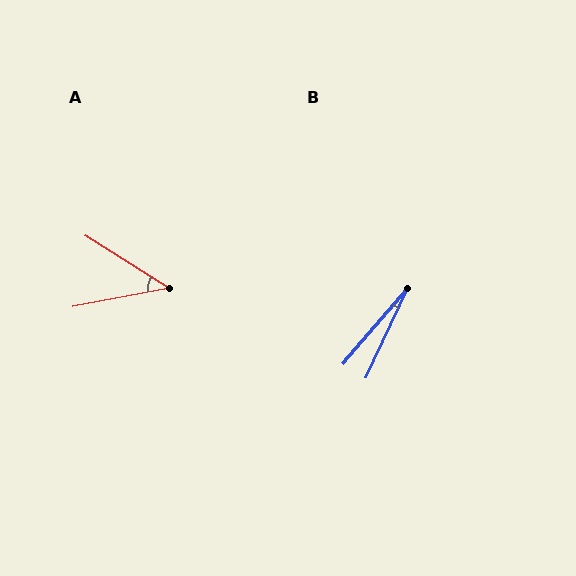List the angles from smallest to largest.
B (16°), A (43°).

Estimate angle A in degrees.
Approximately 43 degrees.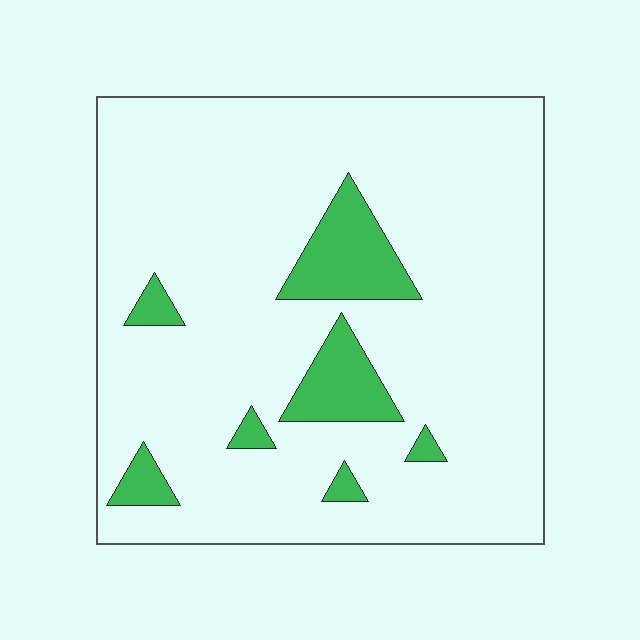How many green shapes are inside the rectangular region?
7.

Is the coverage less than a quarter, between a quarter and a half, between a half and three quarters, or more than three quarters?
Less than a quarter.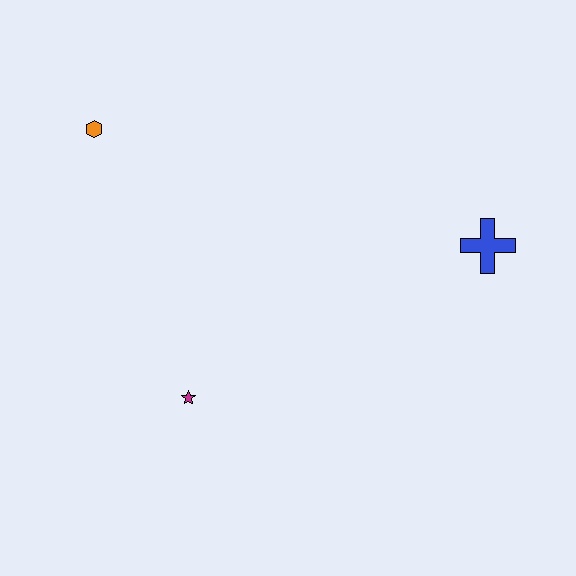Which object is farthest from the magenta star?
The blue cross is farthest from the magenta star.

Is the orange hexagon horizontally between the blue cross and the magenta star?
No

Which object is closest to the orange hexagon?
The magenta star is closest to the orange hexagon.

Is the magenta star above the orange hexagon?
No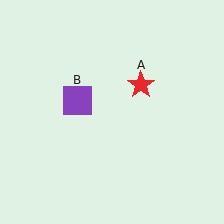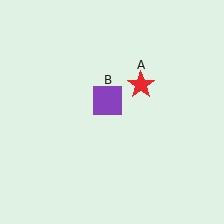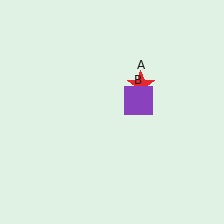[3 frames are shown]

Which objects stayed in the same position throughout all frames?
Red star (object A) remained stationary.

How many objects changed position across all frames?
1 object changed position: purple square (object B).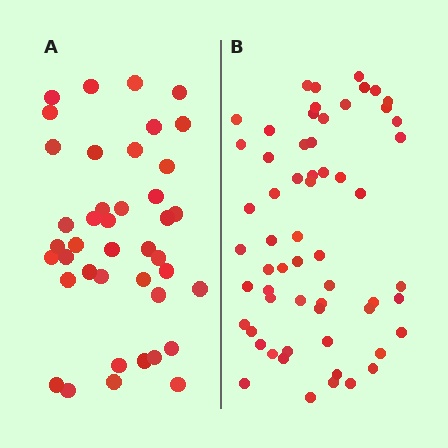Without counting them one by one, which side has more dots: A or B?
Region B (the right region) has more dots.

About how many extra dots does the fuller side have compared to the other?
Region B has approximately 20 more dots than region A.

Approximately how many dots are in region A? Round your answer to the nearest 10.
About 40 dots. (The exact count is 41, which rounds to 40.)